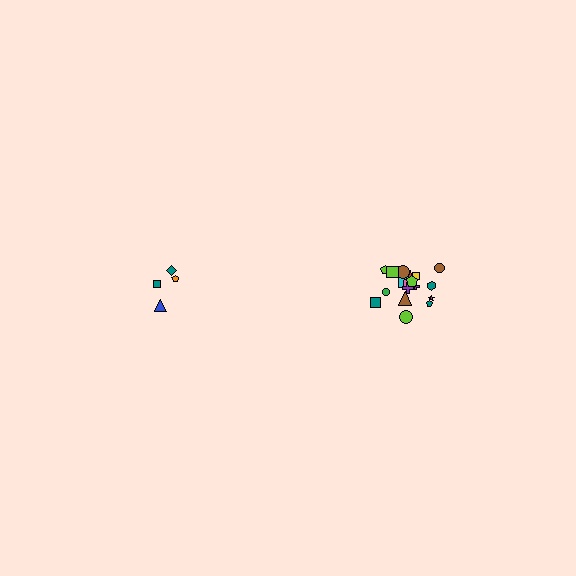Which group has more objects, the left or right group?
The right group.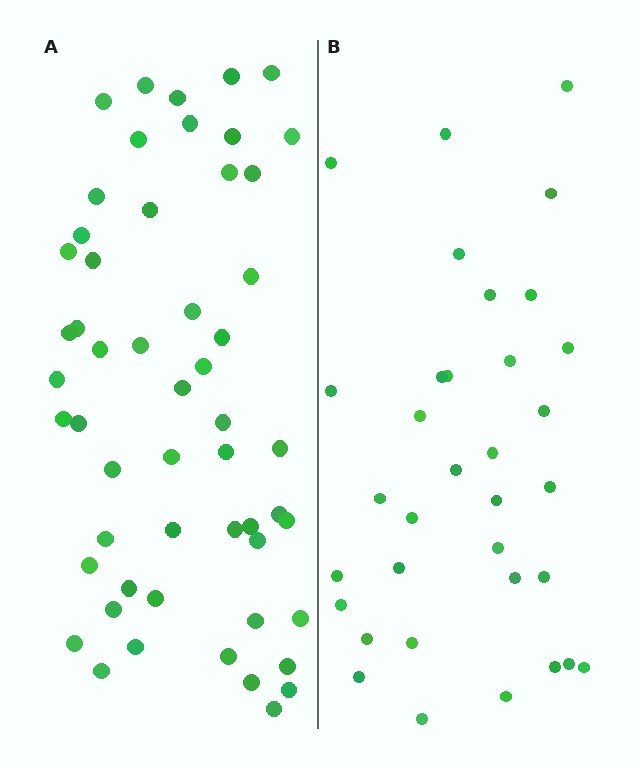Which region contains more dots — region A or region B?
Region A (the left region) has more dots.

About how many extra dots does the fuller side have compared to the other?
Region A has approximately 20 more dots than region B.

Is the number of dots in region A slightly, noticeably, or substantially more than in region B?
Region A has substantially more. The ratio is roughly 1.6 to 1.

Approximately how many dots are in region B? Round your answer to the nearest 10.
About 30 dots. (The exact count is 34, which rounds to 30.)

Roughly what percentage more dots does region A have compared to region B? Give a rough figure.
About 60% more.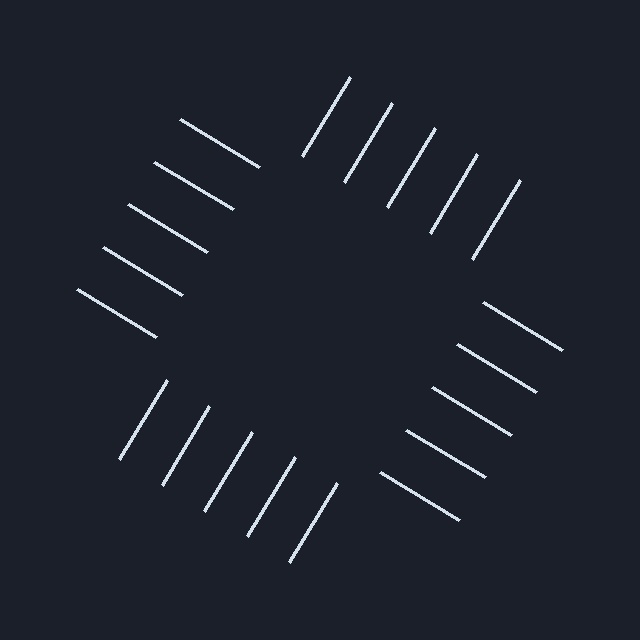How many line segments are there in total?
20 — 5 along each of the 4 edges.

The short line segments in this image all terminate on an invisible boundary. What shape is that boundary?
An illusory square — the line segments terminate on its edges but no continuous stroke is drawn.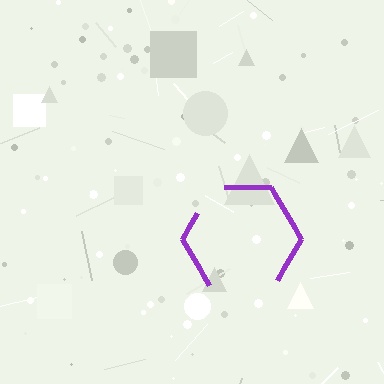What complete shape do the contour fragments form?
The contour fragments form a hexagon.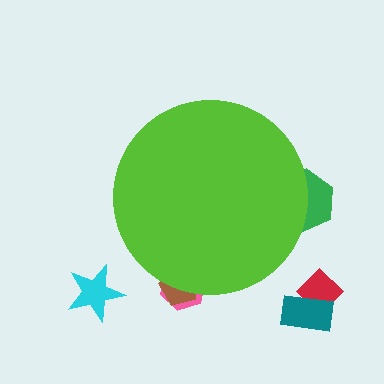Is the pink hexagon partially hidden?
Yes, the pink hexagon is partially hidden behind the lime circle.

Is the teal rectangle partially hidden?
No, the teal rectangle is fully visible.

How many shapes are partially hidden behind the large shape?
3 shapes are partially hidden.